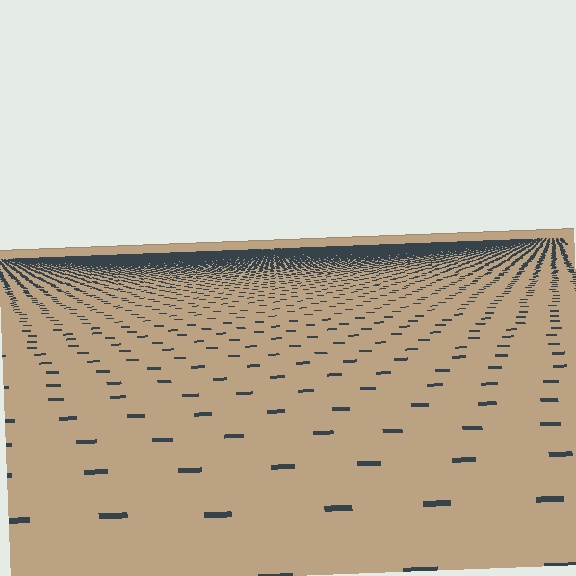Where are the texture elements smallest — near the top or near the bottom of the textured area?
Near the top.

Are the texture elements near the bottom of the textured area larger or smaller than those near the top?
Larger. Near the bottom, elements are closer to the viewer and appear at a bigger on-screen size.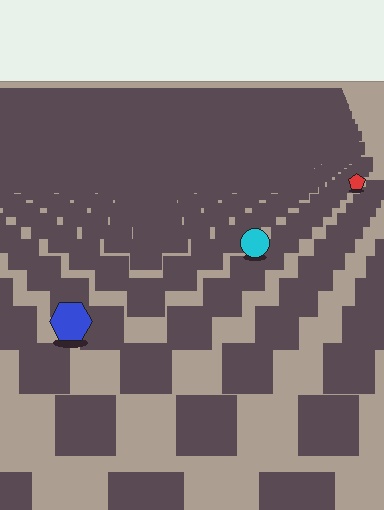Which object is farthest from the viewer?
The red pentagon is farthest from the viewer. It appears smaller and the ground texture around it is denser.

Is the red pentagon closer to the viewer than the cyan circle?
No. The cyan circle is closer — you can tell from the texture gradient: the ground texture is coarser near it.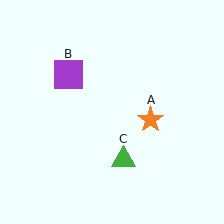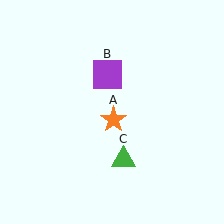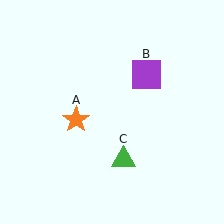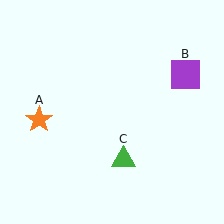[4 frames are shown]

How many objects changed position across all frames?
2 objects changed position: orange star (object A), purple square (object B).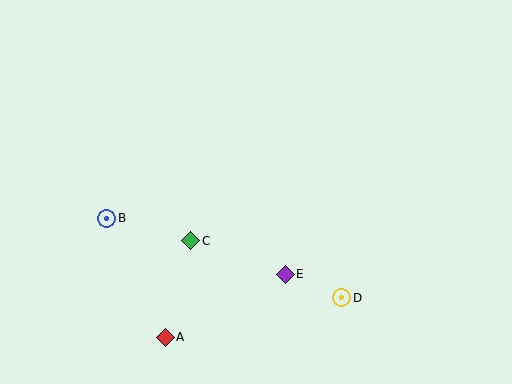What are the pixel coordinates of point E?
Point E is at (285, 274).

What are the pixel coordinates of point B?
Point B is at (107, 218).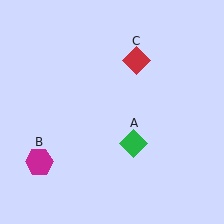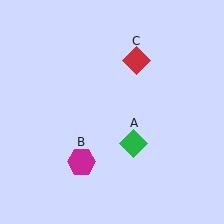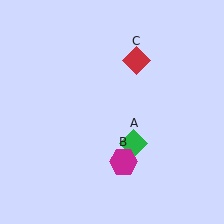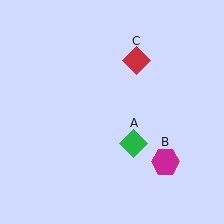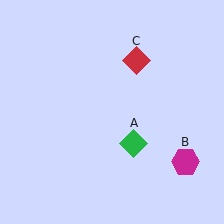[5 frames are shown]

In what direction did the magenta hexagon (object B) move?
The magenta hexagon (object B) moved right.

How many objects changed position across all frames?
1 object changed position: magenta hexagon (object B).